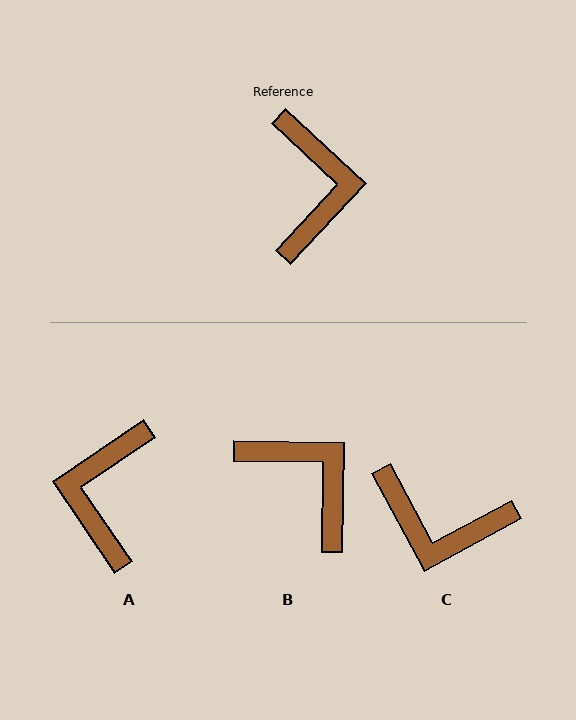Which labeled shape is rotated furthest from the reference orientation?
A, about 167 degrees away.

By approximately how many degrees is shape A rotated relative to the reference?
Approximately 167 degrees counter-clockwise.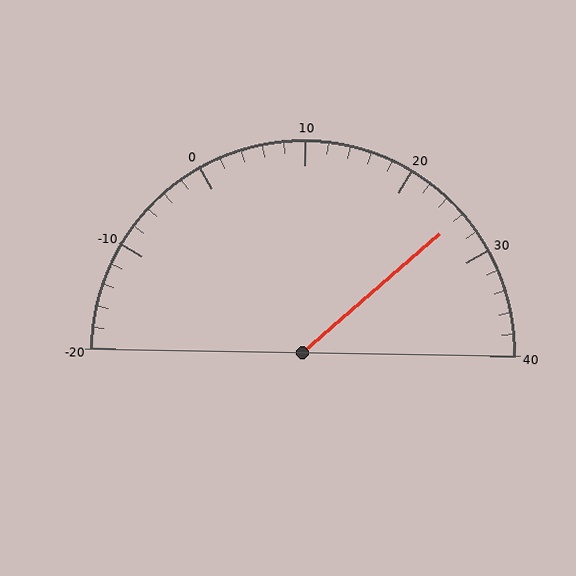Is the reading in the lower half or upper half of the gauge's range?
The reading is in the upper half of the range (-20 to 40).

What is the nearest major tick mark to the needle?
The nearest major tick mark is 30.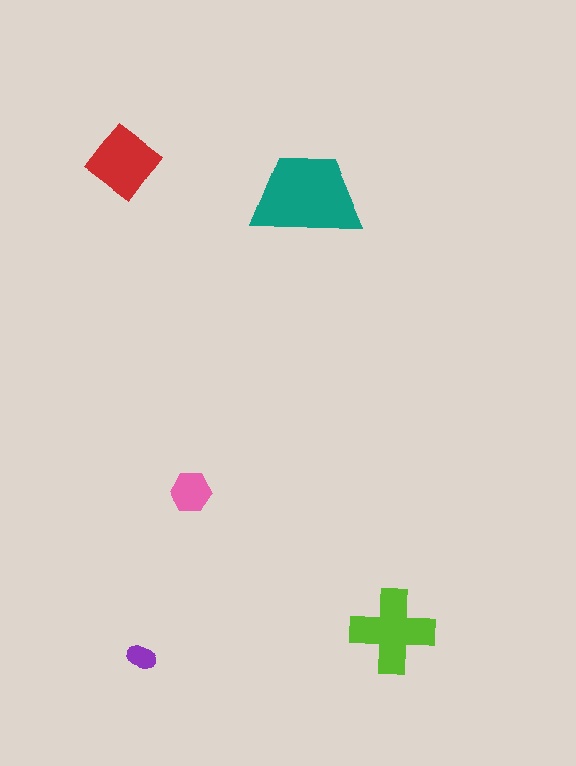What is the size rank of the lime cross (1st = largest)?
2nd.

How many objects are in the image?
There are 5 objects in the image.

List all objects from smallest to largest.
The purple ellipse, the pink hexagon, the red diamond, the lime cross, the teal trapezoid.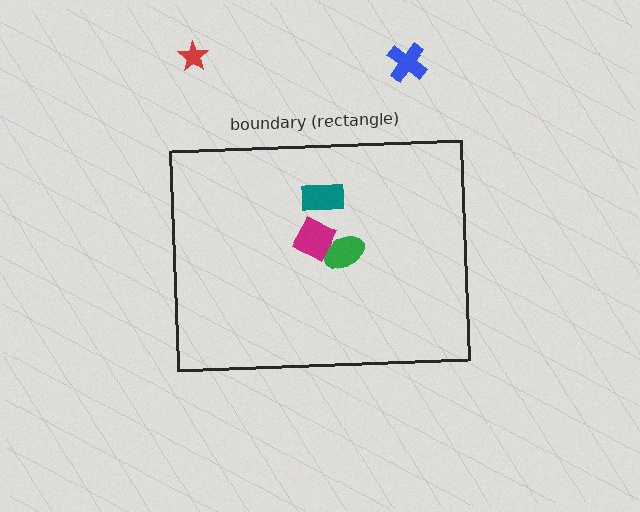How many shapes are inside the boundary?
3 inside, 2 outside.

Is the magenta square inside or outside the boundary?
Inside.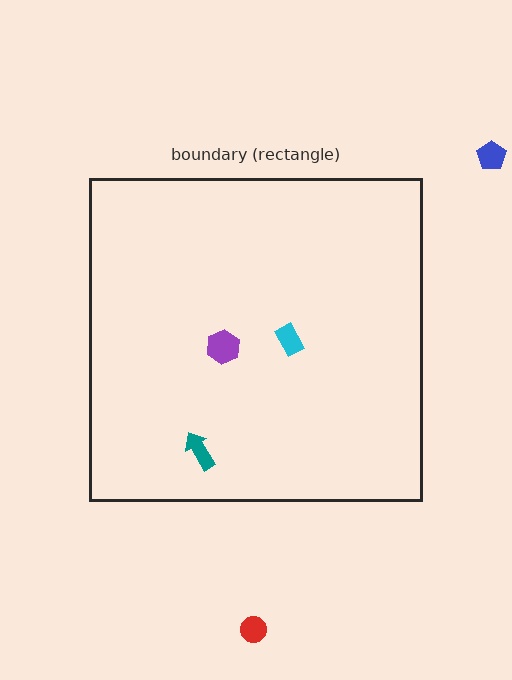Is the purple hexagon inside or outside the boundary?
Inside.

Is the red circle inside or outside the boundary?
Outside.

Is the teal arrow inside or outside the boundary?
Inside.